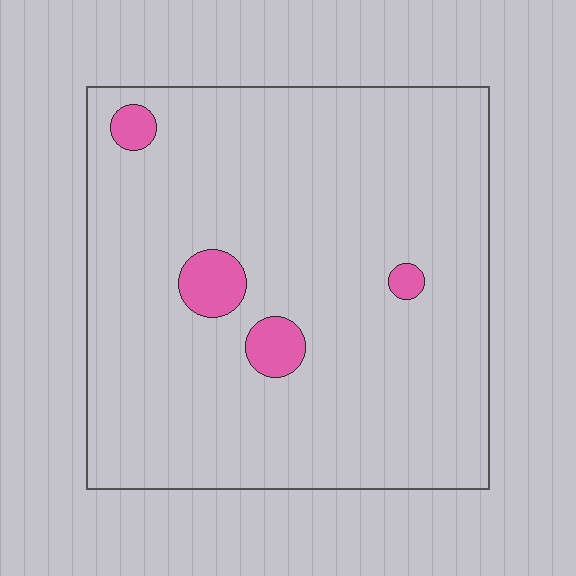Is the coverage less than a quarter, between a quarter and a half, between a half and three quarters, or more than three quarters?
Less than a quarter.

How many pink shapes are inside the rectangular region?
4.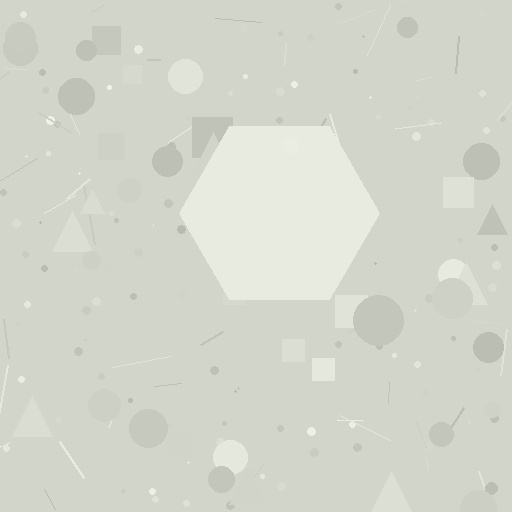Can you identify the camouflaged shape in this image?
The camouflaged shape is a hexagon.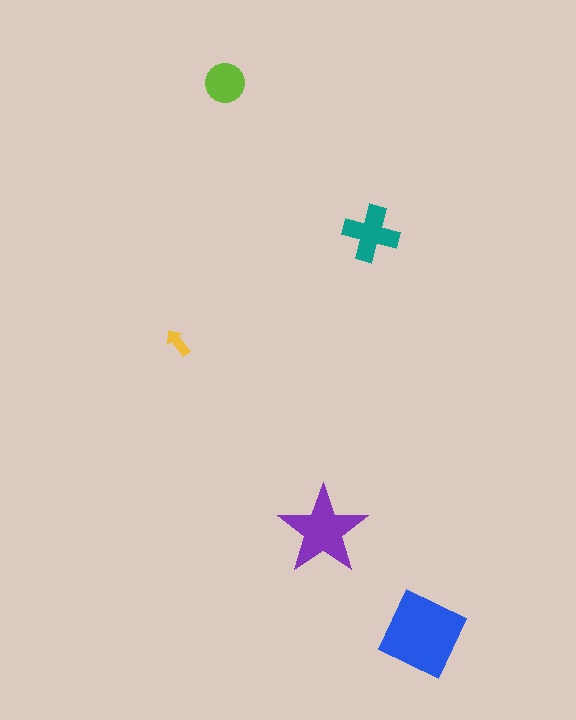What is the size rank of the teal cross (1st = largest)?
3rd.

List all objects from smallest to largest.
The yellow arrow, the lime circle, the teal cross, the purple star, the blue diamond.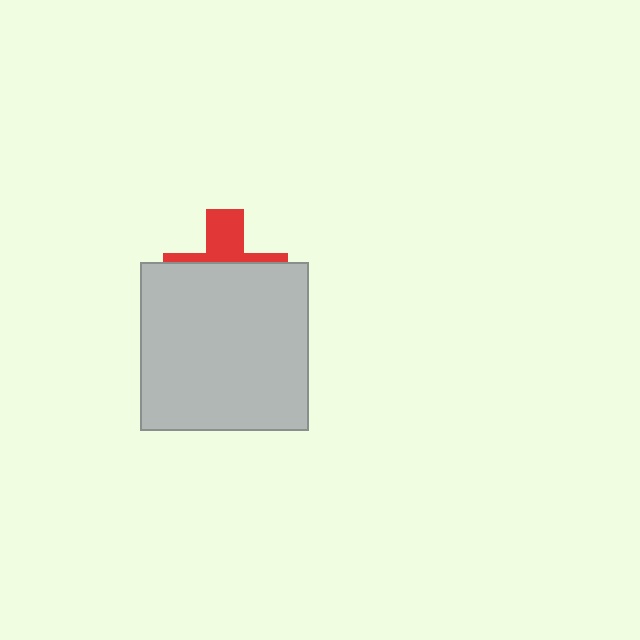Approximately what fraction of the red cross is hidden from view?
Roughly 67% of the red cross is hidden behind the light gray square.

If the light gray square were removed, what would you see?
You would see the complete red cross.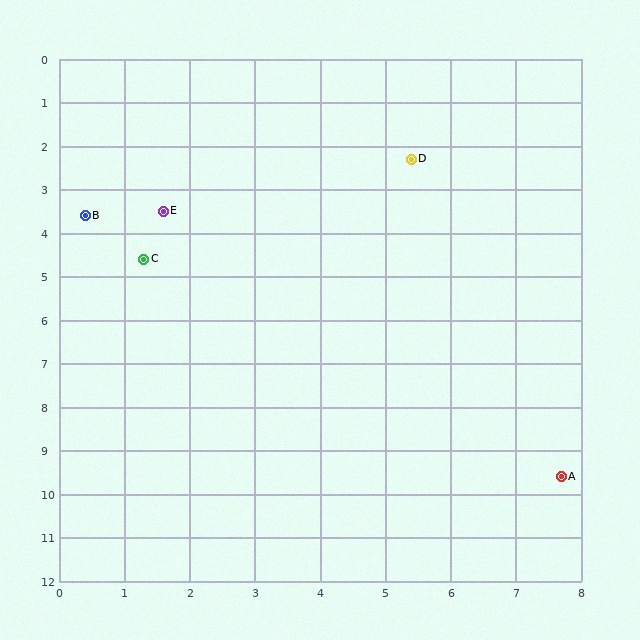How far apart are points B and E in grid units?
Points B and E are about 1.2 grid units apart.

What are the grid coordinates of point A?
Point A is at approximately (7.7, 9.6).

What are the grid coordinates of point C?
Point C is at approximately (1.3, 4.6).